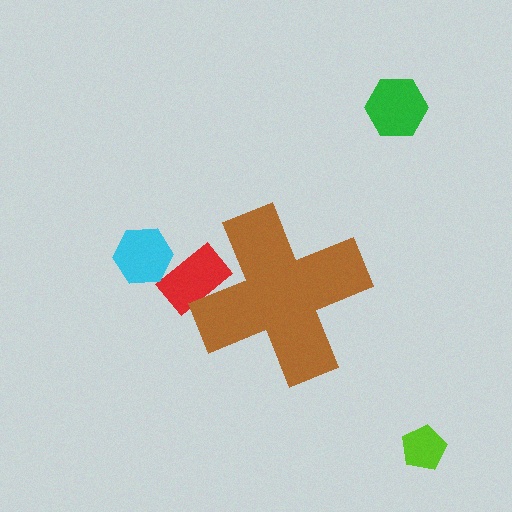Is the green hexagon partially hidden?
No, the green hexagon is fully visible.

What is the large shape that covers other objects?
A brown cross.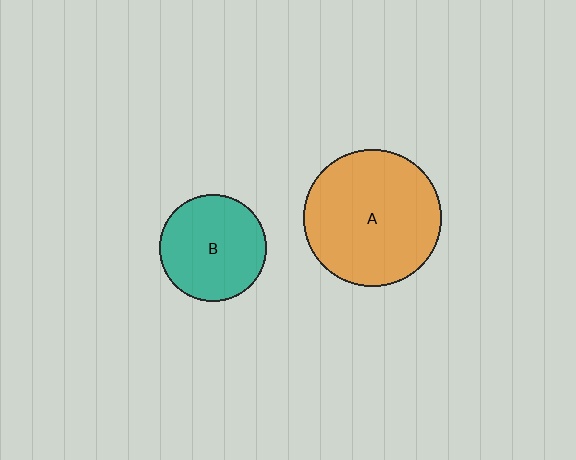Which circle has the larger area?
Circle A (orange).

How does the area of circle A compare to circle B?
Approximately 1.6 times.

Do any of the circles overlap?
No, none of the circles overlap.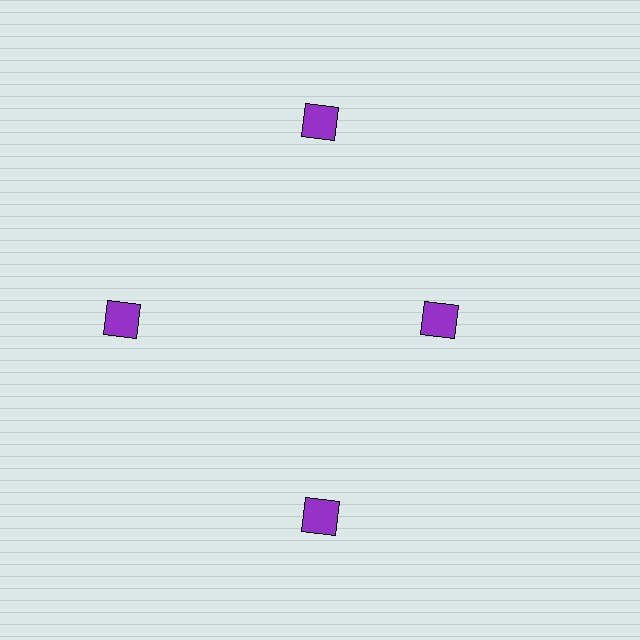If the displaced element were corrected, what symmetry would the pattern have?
It would have 4-fold rotational symmetry — the pattern would map onto itself every 90 degrees.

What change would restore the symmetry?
The symmetry would be restored by moving it outward, back onto the ring so that all 4 diamonds sit at equal angles and equal distance from the center.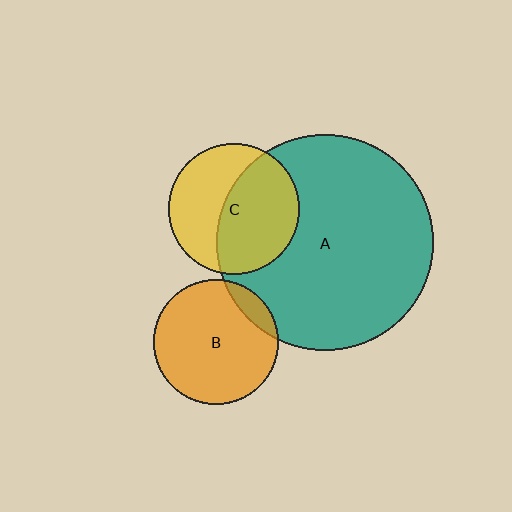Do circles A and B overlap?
Yes.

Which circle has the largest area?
Circle A (teal).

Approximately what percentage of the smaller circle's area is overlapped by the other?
Approximately 10%.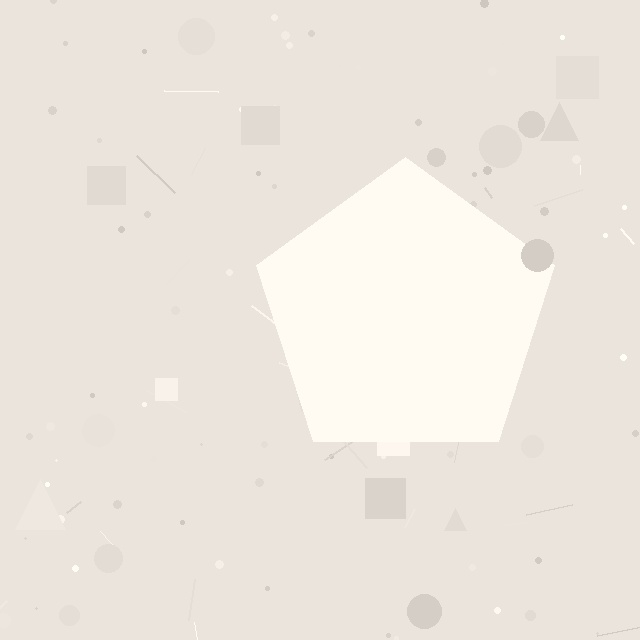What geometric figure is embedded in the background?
A pentagon is embedded in the background.